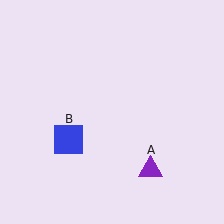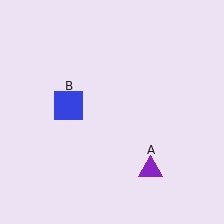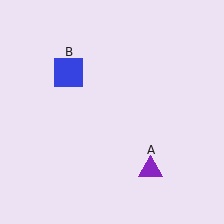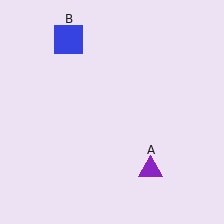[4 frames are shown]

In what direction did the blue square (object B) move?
The blue square (object B) moved up.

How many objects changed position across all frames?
1 object changed position: blue square (object B).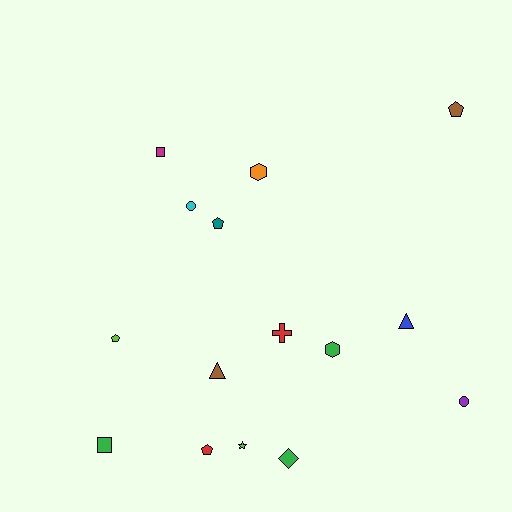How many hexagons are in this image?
There are 2 hexagons.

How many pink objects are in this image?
There are no pink objects.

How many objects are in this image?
There are 15 objects.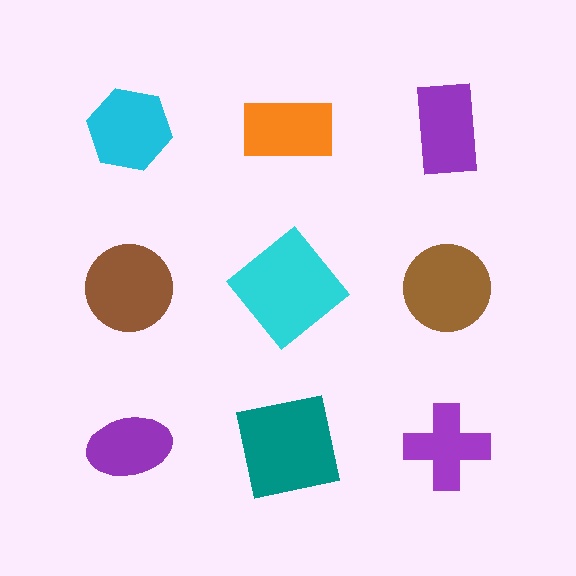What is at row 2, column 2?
A cyan diamond.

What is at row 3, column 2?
A teal square.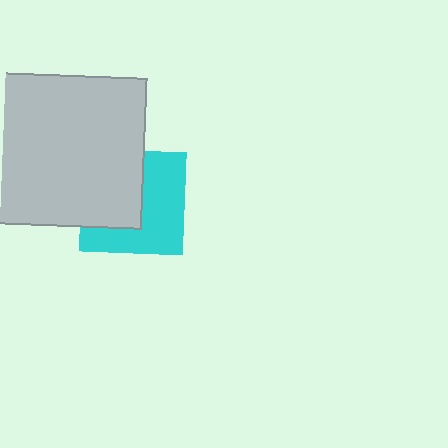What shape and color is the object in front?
The object in front is a light gray rectangle.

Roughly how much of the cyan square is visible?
About half of it is visible (roughly 54%).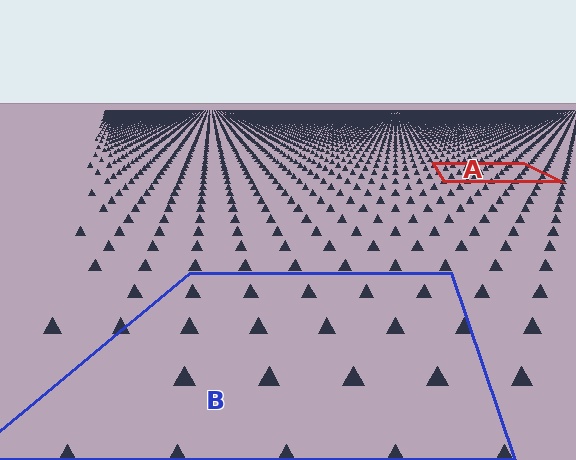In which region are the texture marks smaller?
The texture marks are smaller in region A, because it is farther away.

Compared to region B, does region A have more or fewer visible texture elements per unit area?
Region A has more texture elements per unit area — they are packed more densely because it is farther away.